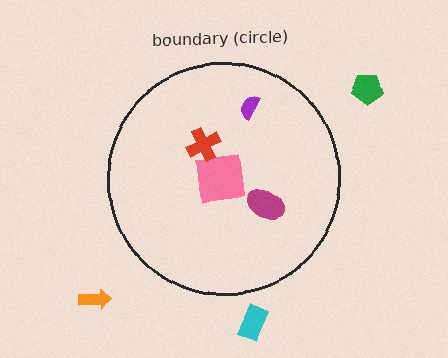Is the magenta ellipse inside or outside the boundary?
Inside.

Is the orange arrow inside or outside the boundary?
Outside.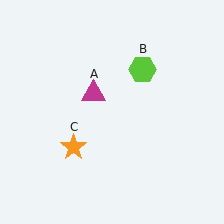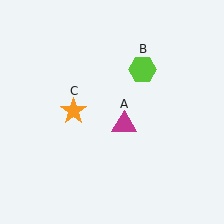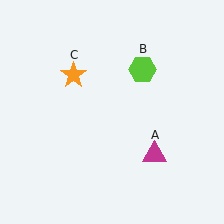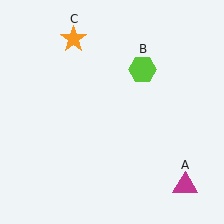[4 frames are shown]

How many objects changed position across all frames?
2 objects changed position: magenta triangle (object A), orange star (object C).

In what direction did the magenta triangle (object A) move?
The magenta triangle (object A) moved down and to the right.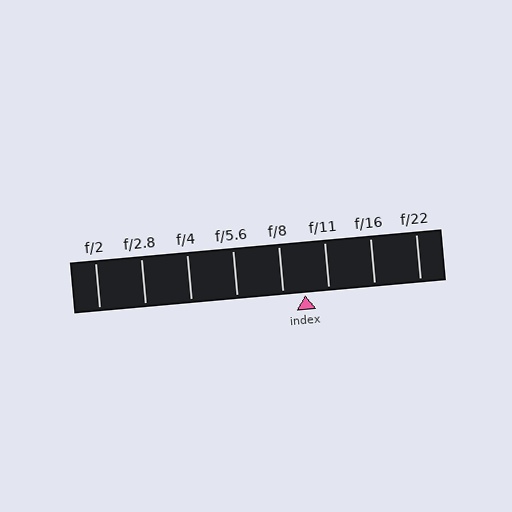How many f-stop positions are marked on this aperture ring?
There are 8 f-stop positions marked.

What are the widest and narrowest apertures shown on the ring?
The widest aperture shown is f/2 and the narrowest is f/22.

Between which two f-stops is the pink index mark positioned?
The index mark is between f/8 and f/11.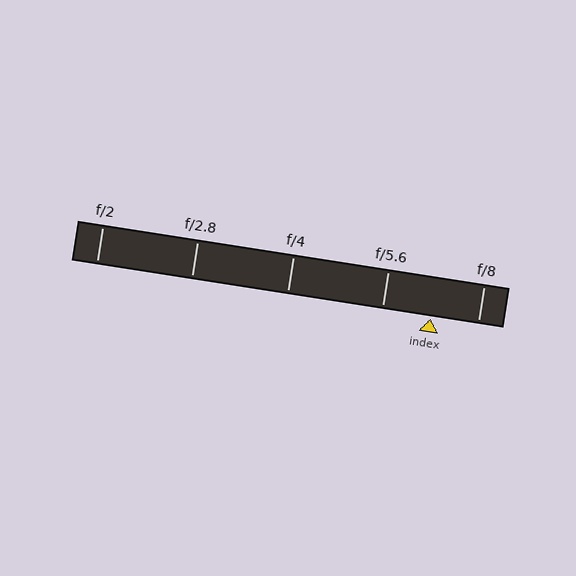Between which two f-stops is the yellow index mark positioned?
The index mark is between f/5.6 and f/8.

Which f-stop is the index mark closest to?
The index mark is closest to f/8.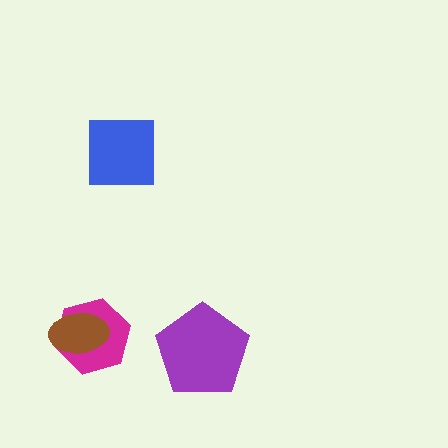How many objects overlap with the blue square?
0 objects overlap with the blue square.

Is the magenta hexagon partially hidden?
Yes, it is partially covered by another shape.